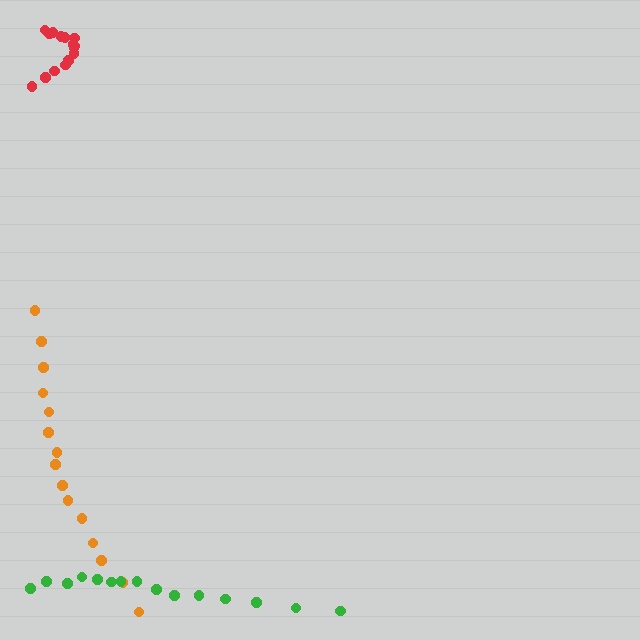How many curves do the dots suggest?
There are 3 distinct paths.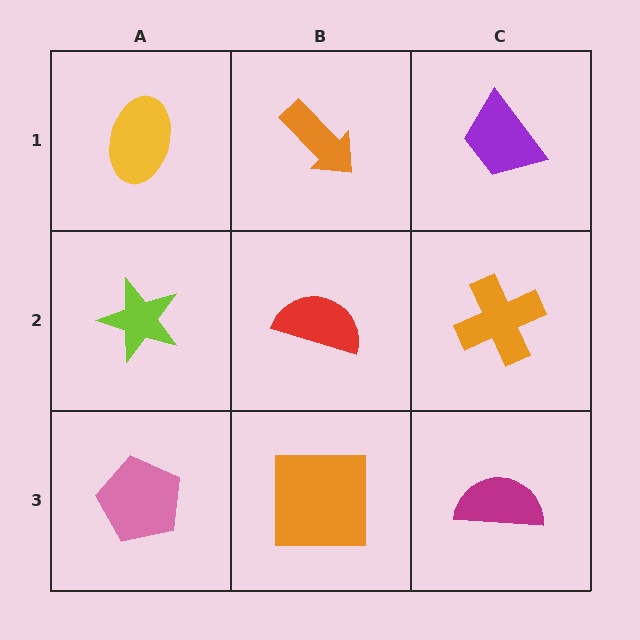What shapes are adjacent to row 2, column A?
A yellow ellipse (row 1, column A), a pink pentagon (row 3, column A), a red semicircle (row 2, column B).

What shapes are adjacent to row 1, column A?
A lime star (row 2, column A), an orange arrow (row 1, column B).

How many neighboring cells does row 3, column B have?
3.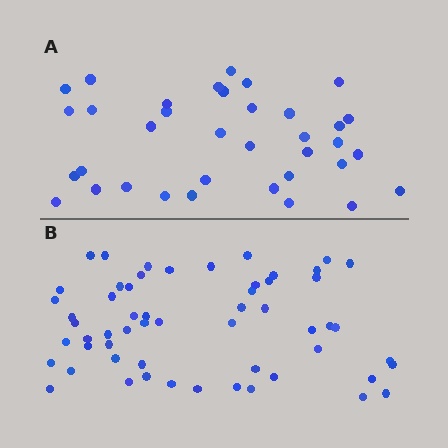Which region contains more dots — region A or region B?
Region B (the bottom region) has more dots.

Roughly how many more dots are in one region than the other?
Region B has approximately 20 more dots than region A.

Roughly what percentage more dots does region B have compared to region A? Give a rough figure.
About 60% more.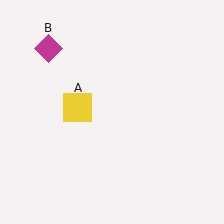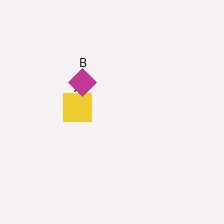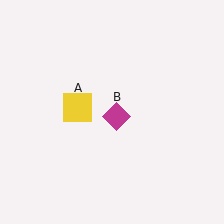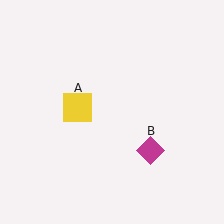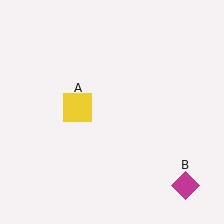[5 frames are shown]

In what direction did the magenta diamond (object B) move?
The magenta diamond (object B) moved down and to the right.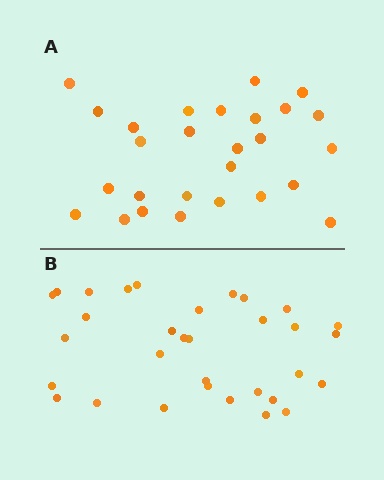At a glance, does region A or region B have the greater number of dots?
Region B (the bottom region) has more dots.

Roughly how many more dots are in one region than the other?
Region B has about 5 more dots than region A.